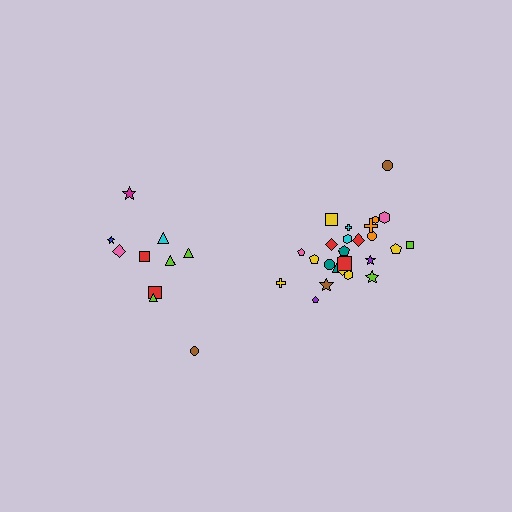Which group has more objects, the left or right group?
The right group.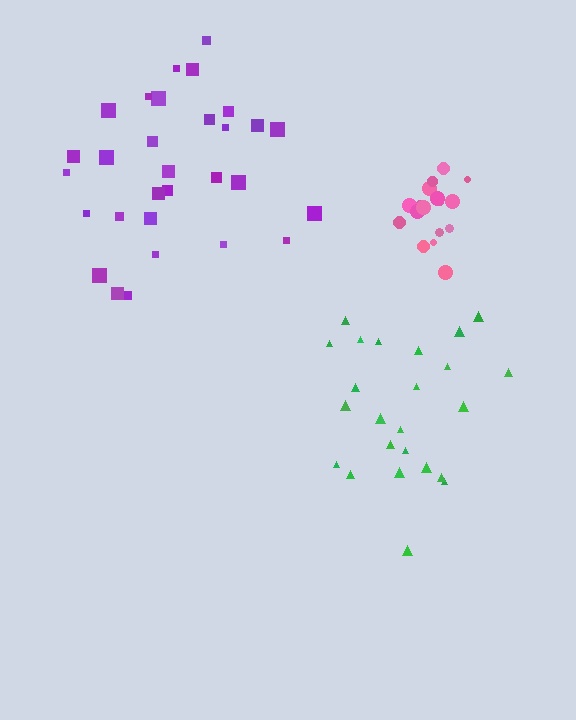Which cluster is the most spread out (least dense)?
Purple.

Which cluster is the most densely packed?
Pink.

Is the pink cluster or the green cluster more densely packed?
Pink.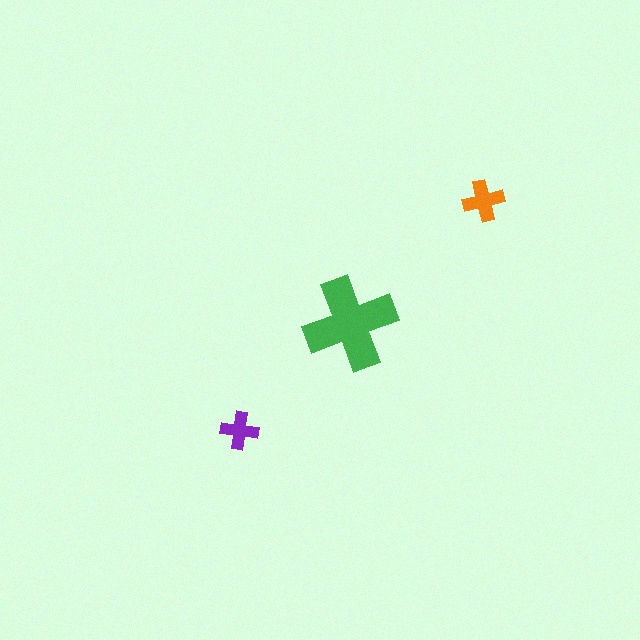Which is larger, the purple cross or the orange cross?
The orange one.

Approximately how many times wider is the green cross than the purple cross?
About 2.5 times wider.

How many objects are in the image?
There are 3 objects in the image.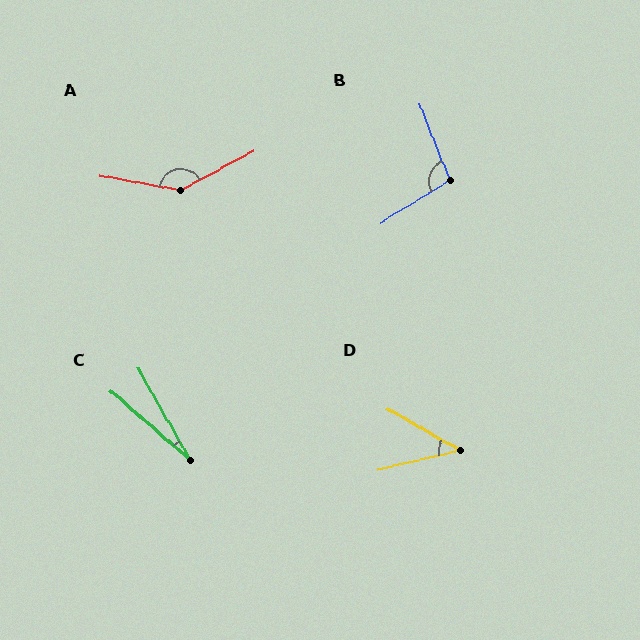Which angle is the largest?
A, at approximately 141 degrees.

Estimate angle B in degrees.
Approximately 100 degrees.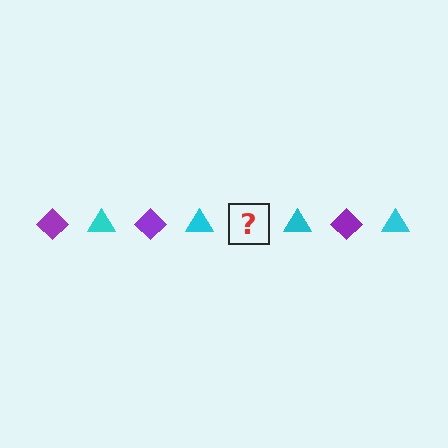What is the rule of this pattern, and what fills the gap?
The rule is that the pattern alternates between purple diamond and cyan triangle. The gap should be filled with a purple diamond.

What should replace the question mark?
The question mark should be replaced with a purple diamond.